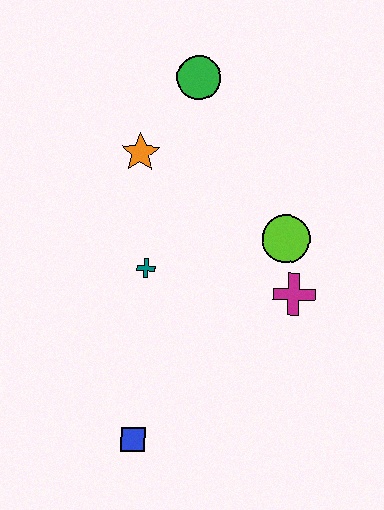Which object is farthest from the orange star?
The blue square is farthest from the orange star.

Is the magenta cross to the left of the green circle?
No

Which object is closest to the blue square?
The teal cross is closest to the blue square.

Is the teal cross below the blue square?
No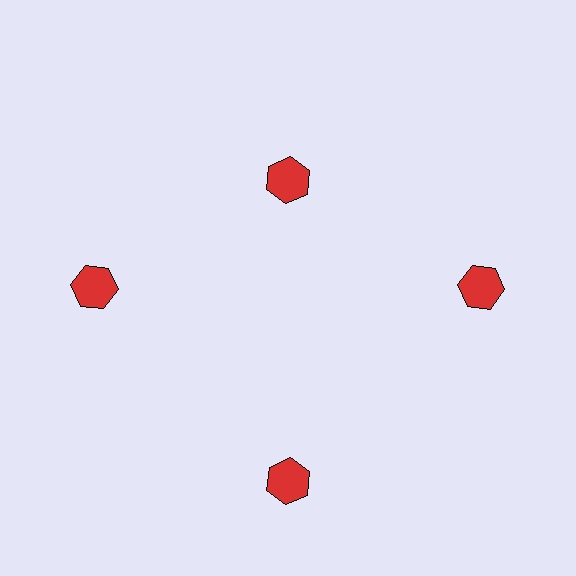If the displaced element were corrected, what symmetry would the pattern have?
It would have 4-fold rotational symmetry — the pattern would map onto itself every 90 degrees.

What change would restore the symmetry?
The symmetry would be restored by moving it outward, back onto the ring so that all 4 hexagons sit at equal angles and equal distance from the center.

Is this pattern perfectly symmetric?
No. The 4 red hexagons are arranged in a ring, but one element near the 12 o'clock position is pulled inward toward the center, breaking the 4-fold rotational symmetry.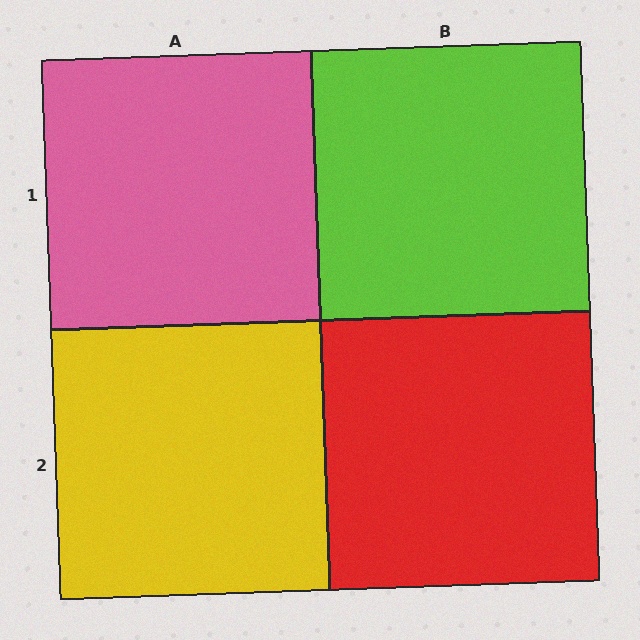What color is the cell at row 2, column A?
Yellow.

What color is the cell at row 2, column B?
Red.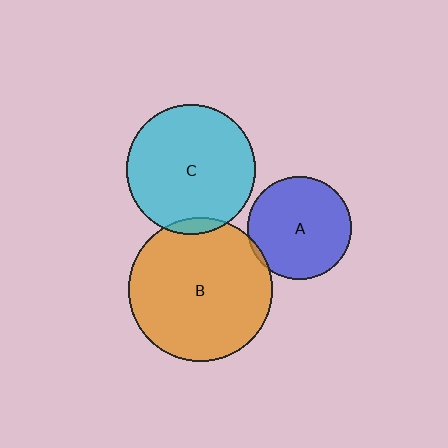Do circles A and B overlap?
Yes.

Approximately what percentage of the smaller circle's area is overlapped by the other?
Approximately 5%.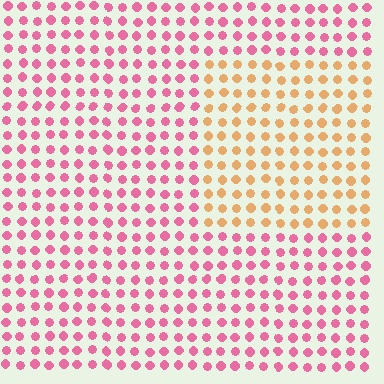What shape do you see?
I see a rectangle.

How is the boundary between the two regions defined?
The boundary is defined purely by a slight shift in hue (about 56 degrees). Spacing, size, and orientation are identical on both sides.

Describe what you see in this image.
The image is filled with small pink elements in a uniform arrangement. A rectangle-shaped region is visible where the elements are tinted to a slightly different hue, forming a subtle color boundary.